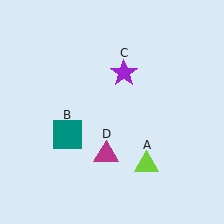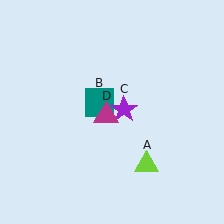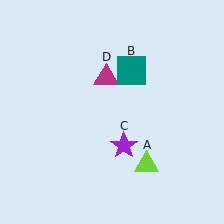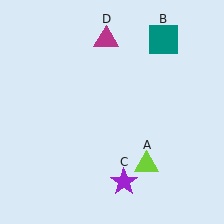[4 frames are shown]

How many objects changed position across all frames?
3 objects changed position: teal square (object B), purple star (object C), magenta triangle (object D).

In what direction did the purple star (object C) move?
The purple star (object C) moved down.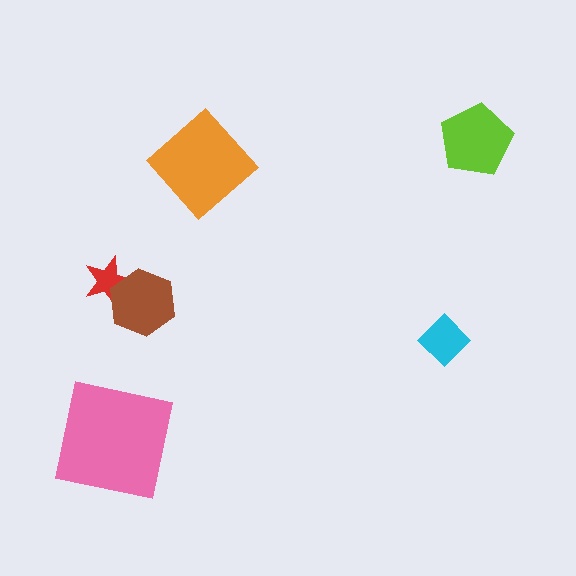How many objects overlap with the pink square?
0 objects overlap with the pink square.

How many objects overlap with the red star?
1 object overlaps with the red star.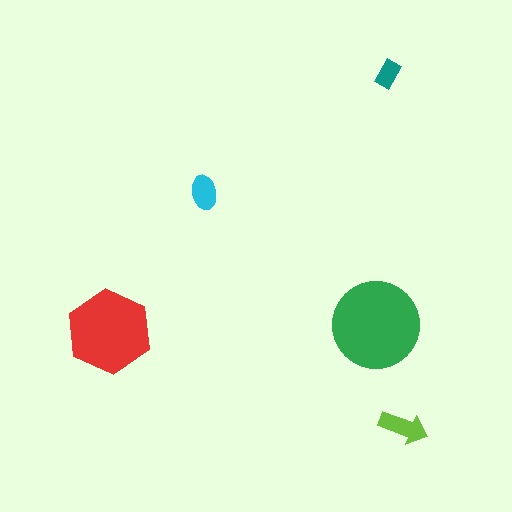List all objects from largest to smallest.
The green circle, the red hexagon, the lime arrow, the cyan ellipse, the teal rectangle.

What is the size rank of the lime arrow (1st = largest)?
3rd.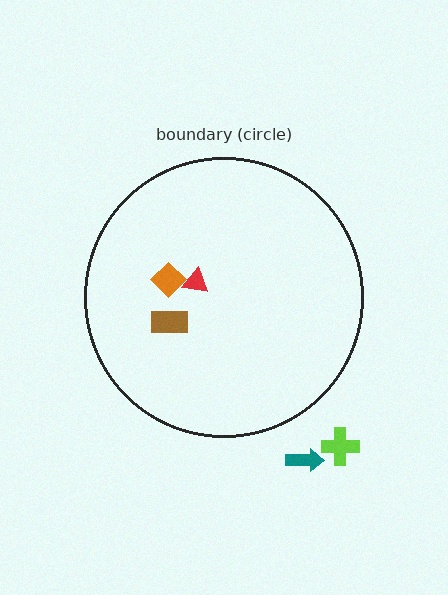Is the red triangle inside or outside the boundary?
Inside.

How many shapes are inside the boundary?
3 inside, 2 outside.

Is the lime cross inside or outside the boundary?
Outside.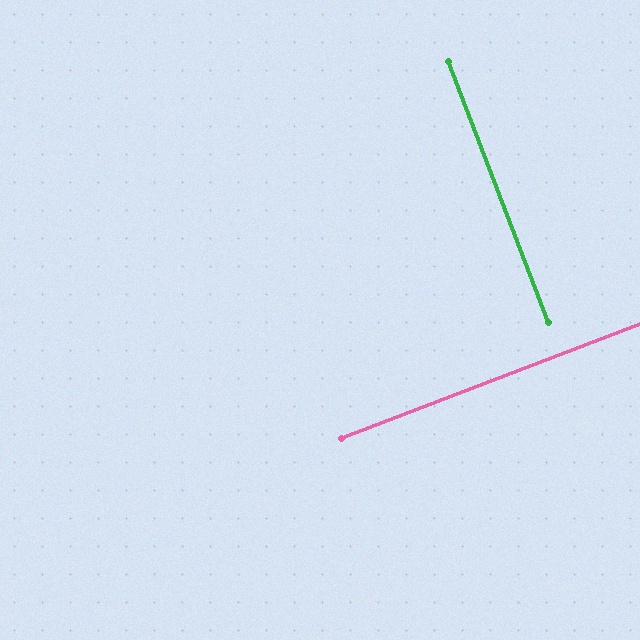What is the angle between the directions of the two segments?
Approximately 90 degrees.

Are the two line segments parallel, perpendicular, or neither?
Perpendicular — they meet at approximately 90°.